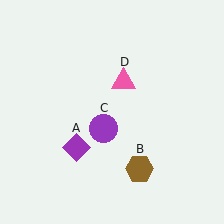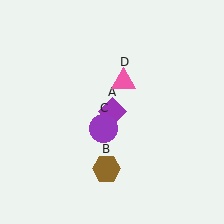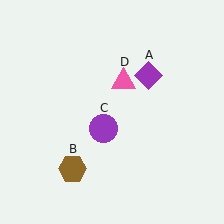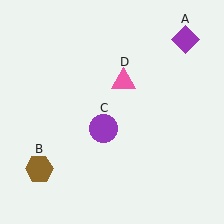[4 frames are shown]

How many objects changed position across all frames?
2 objects changed position: purple diamond (object A), brown hexagon (object B).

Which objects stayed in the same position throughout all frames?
Purple circle (object C) and pink triangle (object D) remained stationary.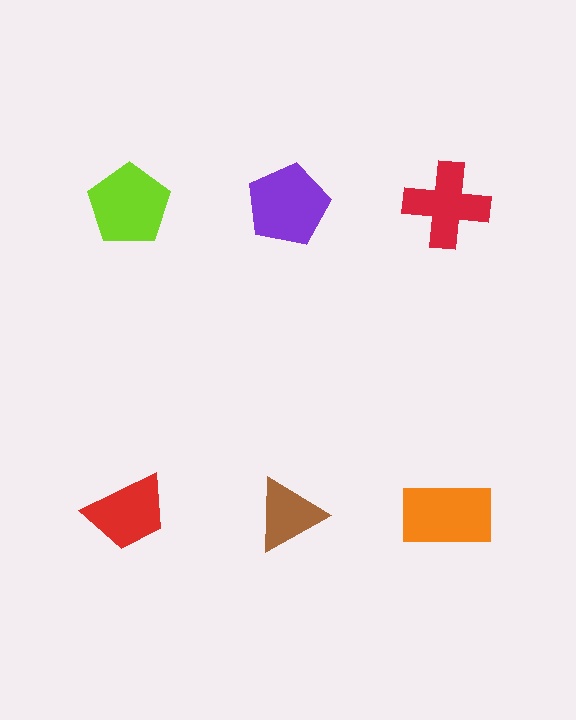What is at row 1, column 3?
A red cross.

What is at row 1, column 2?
A purple pentagon.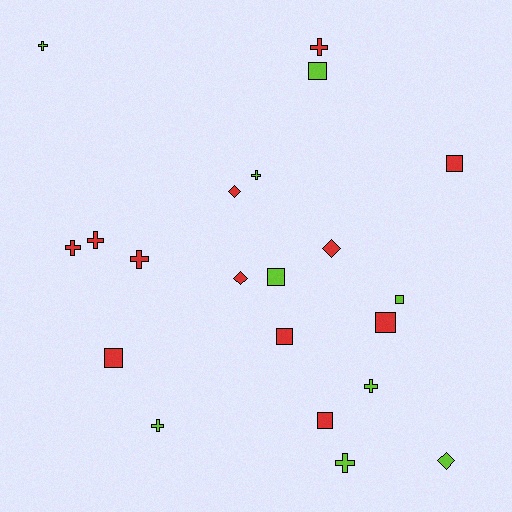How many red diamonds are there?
There are 3 red diamonds.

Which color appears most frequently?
Red, with 12 objects.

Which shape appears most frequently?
Cross, with 9 objects.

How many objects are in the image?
There are 21 objects.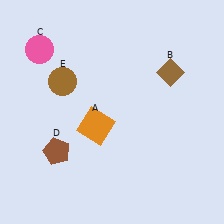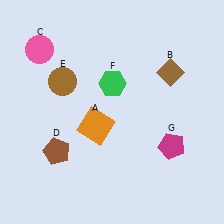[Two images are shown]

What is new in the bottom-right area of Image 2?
A magenta pentagon (G) was added in the bottom-right area of Image 2.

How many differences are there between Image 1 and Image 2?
There are 2 differences between the two images.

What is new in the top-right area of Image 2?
A green hexagon (F) was added in the top-right area of Image 2.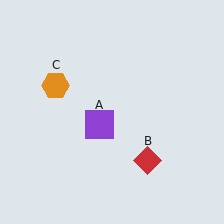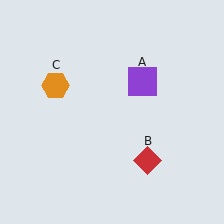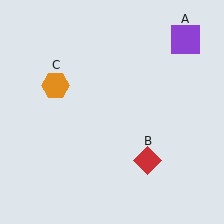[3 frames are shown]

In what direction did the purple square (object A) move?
The purple square (object A) moved up and to the right.